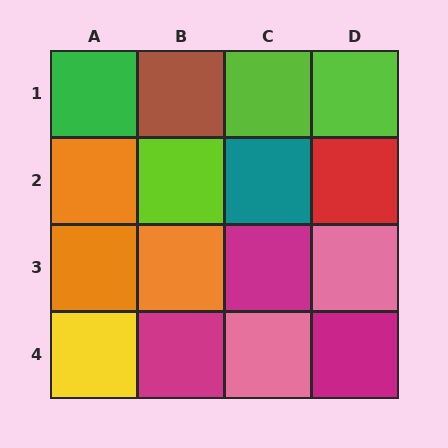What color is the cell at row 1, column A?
Green.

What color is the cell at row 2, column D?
Red.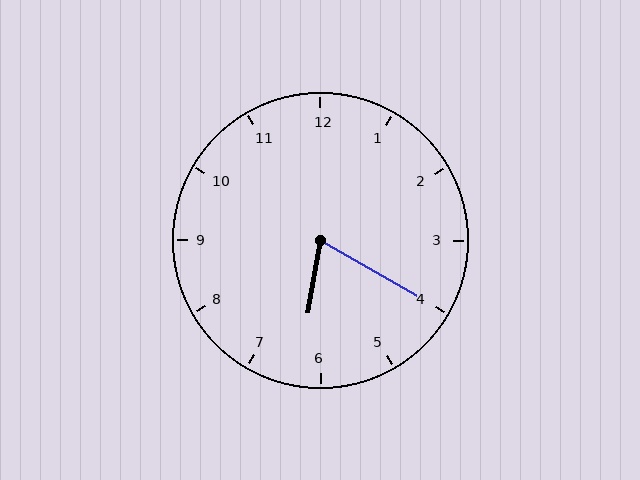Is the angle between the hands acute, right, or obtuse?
It is acute.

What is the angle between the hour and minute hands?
Approximately 70 degrees.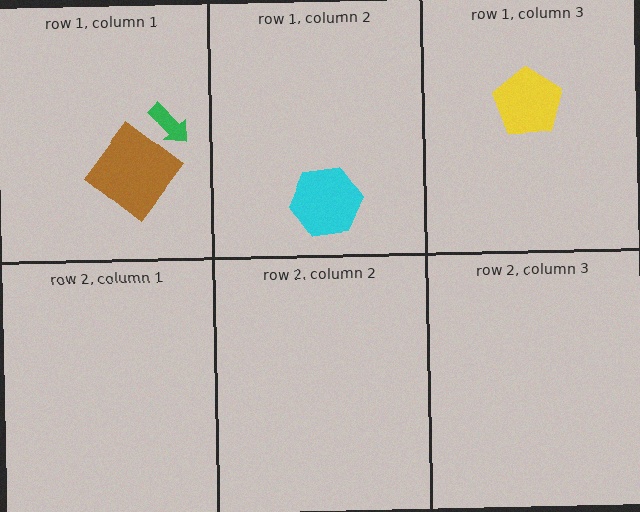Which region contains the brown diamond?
The row 1, column 1 region.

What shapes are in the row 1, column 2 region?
The cyan hexagon.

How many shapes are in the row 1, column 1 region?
2.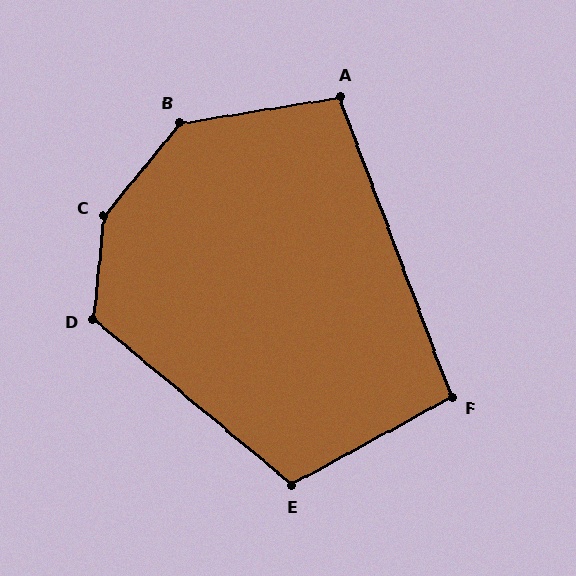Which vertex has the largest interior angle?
C, at approximately 147 degrees.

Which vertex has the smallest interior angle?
F, at approximately 98 degrees.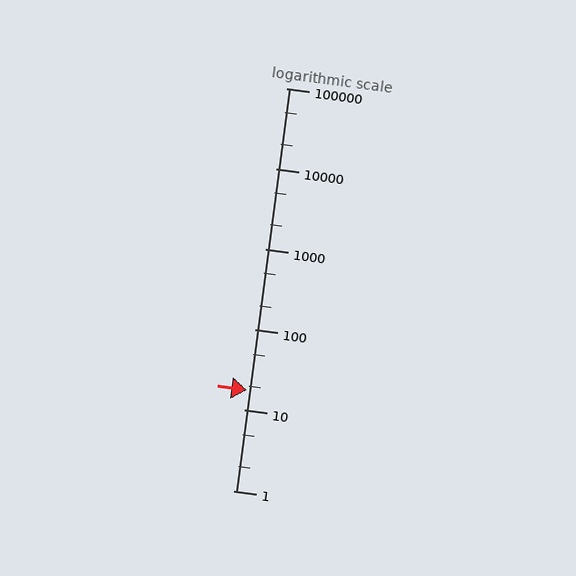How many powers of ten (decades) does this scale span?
The scale spans 5 decades, from 1 to 100000.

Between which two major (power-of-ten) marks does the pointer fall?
The pointer is between 10 and 100.